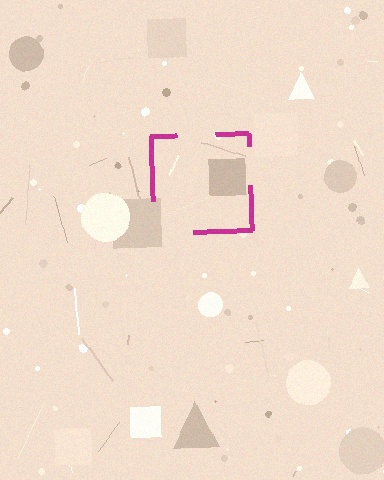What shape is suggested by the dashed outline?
The dashed outline suggests a square.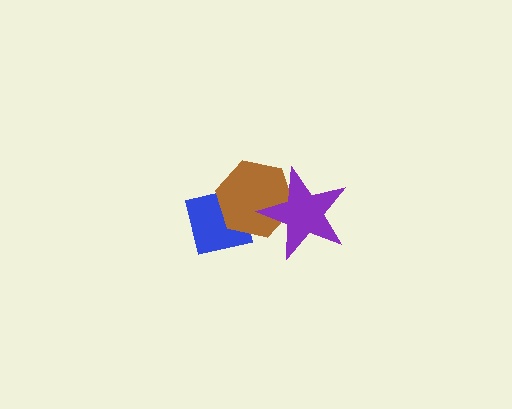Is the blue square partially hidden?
Yes, it is partially covered by another shape.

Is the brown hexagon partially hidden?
Yes, it is partially covered by another shape.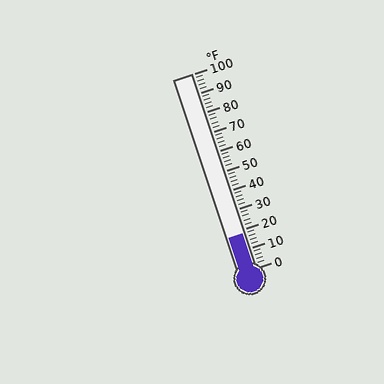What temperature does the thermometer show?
The thermometer shows approximately 18°F.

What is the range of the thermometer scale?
The thermometer scale ranges from 0°F to 100°F.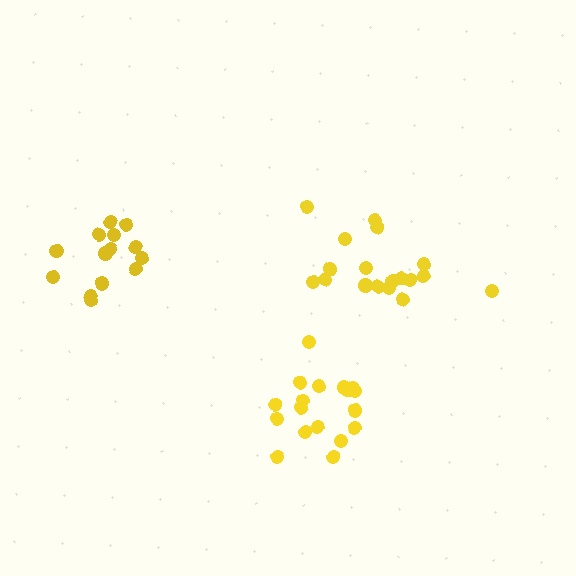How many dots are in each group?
Group 1: 18 dots, Group 2: 18 dots, Group 3: 14 dots (50 total).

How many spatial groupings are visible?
There are 3 spatial groupings.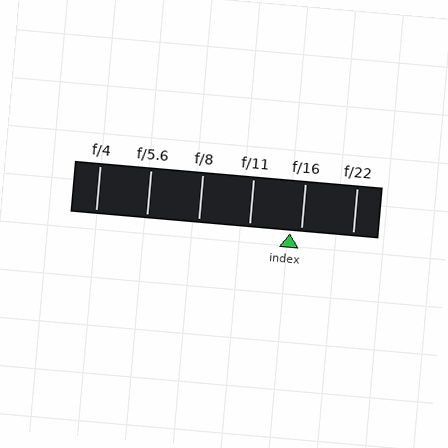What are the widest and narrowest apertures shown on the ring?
The widest aperture shown is f/4 and the narrowest is f/22.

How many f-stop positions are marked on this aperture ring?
There are 6 f-stop positions marked.